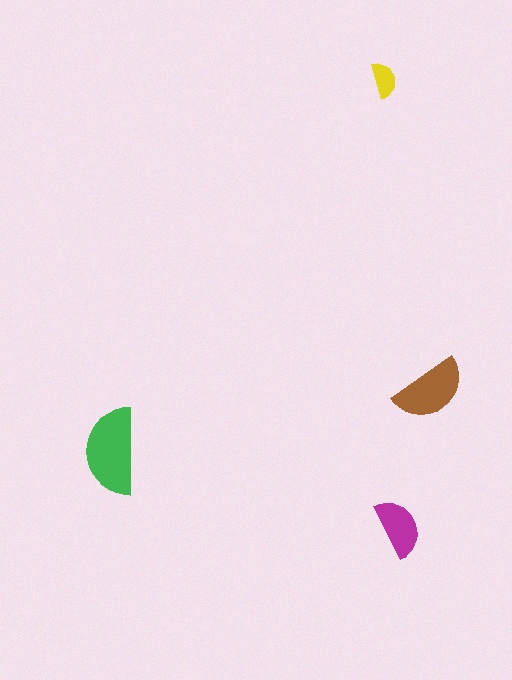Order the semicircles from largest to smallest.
the green one, the brown one, the magenta one, the yellow one.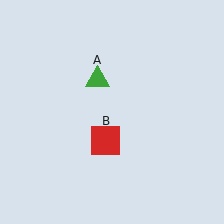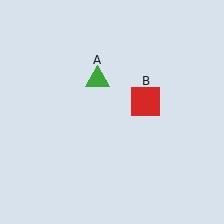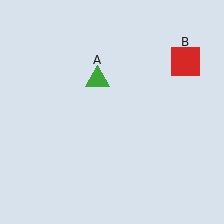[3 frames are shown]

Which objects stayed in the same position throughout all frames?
Green triangle (object A) remained stationary.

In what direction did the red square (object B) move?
The red square (object B) moved up and to the right.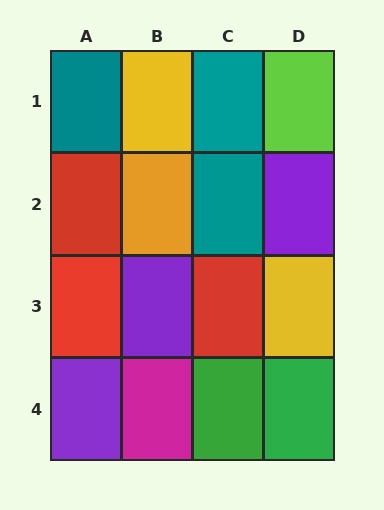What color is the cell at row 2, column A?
Red.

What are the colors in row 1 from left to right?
Teal, yellow, teal, lime.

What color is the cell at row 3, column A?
Red.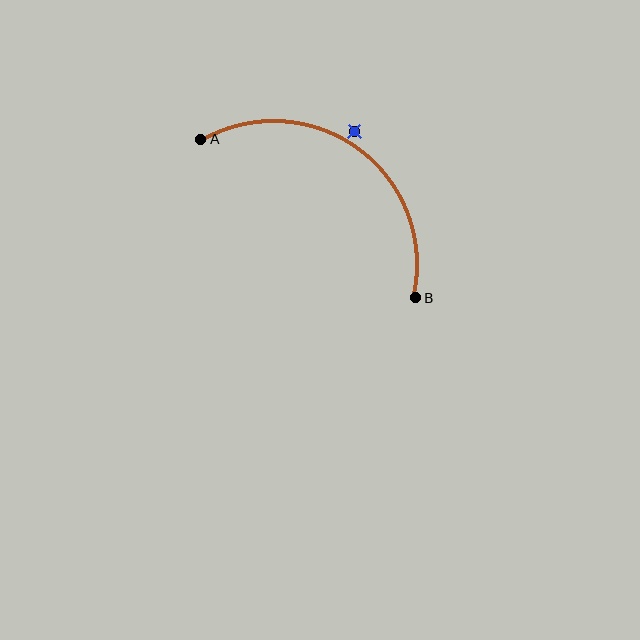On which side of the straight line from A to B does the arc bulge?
The arc bulges above and to the right of the straight line connecting A and B.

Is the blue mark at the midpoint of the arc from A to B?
No — the blue mark does not lie on the arc at all. It sits slightly outside the curve.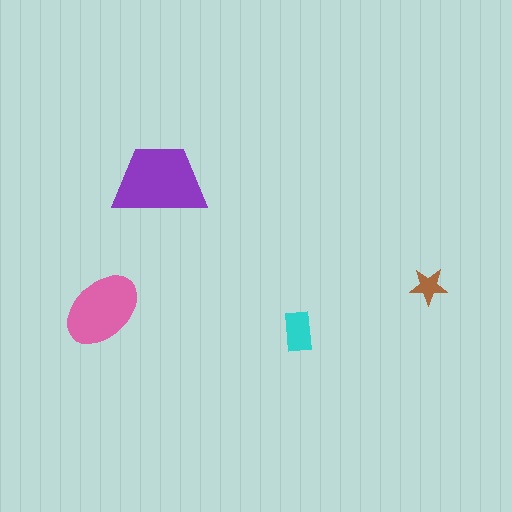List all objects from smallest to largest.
The brown star, the cyan rectangle, the pink ellipse, the purple trapezoid.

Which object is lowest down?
The cyan rectangle is bottommost.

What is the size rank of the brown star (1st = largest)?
4th.